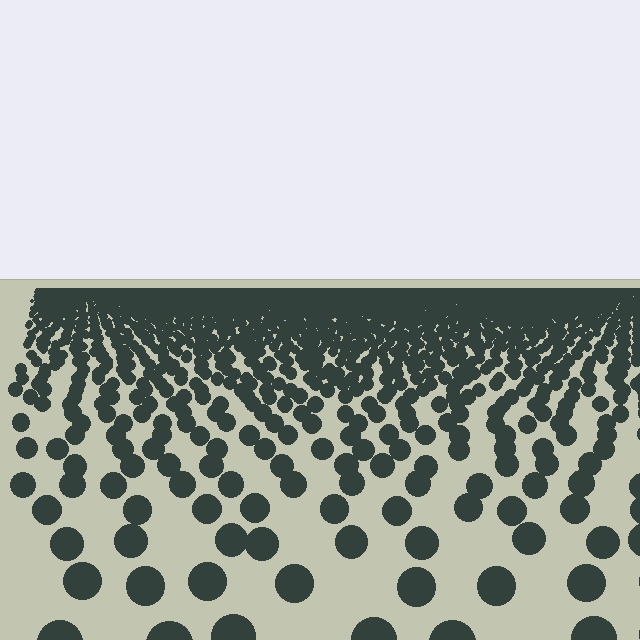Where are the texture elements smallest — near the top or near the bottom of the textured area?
Near the top.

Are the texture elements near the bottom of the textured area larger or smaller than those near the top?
Larger. Near the bottom, elements are closer to the viewer and appear at a bigger on-screen size.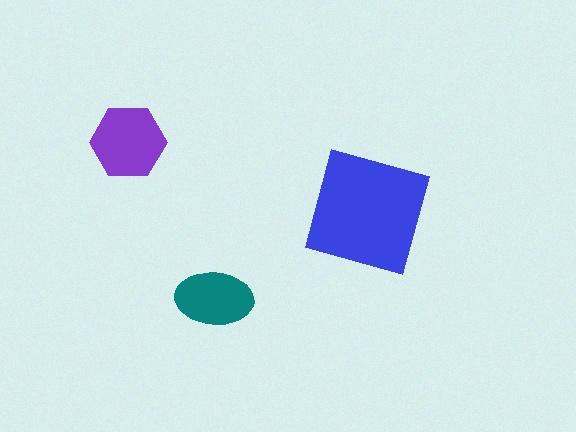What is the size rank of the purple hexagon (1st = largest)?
2nd.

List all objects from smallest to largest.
The teal ellipse, the purple hexagon, the blue square.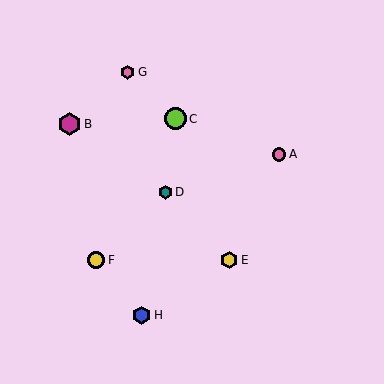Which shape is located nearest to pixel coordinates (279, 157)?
The pink circle (labeled A) at (279, 154) is nearest to that location.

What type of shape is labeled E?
Shape E is a yellow hexagon.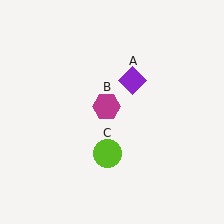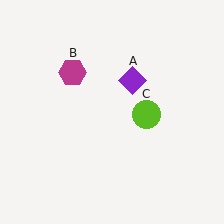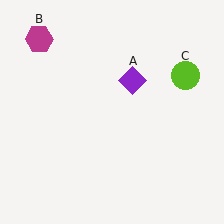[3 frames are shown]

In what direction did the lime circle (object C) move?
The lime circle (object C) moved up and to the right.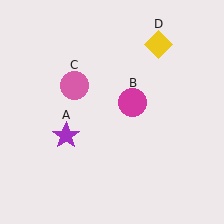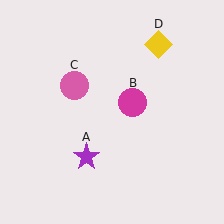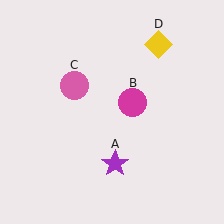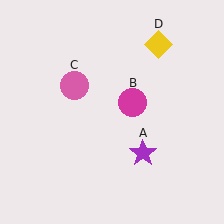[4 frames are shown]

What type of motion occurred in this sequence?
The purple star (object A) rotated counterclockwise around the center of the scene.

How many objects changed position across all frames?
1 object changed position: purple star (object A).